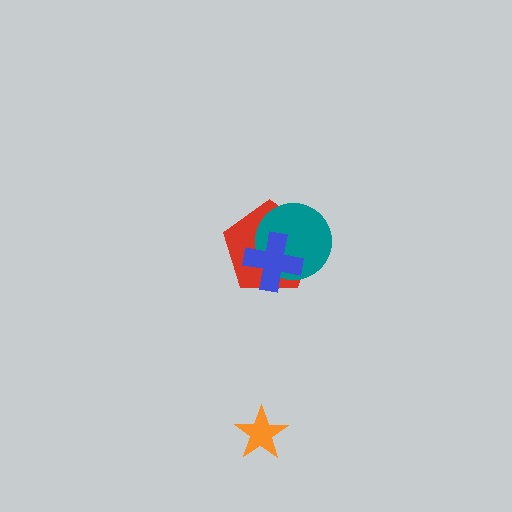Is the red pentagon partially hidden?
Yes, it is partially covered by another shape.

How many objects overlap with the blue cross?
2 objects overlap with the blue cross.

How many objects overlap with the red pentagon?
2 objects overlap with the red pentagon.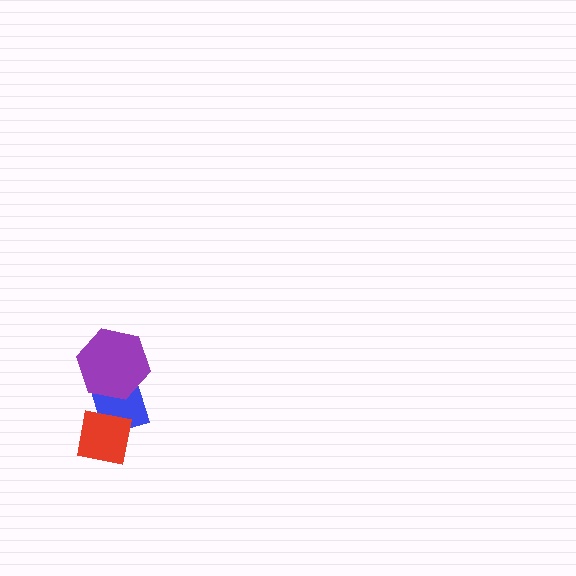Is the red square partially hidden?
No, no other shape covers it.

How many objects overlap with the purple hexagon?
1 object overlaps with the purple hexagon.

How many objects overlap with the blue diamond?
2 objects overlap with the blue diamond.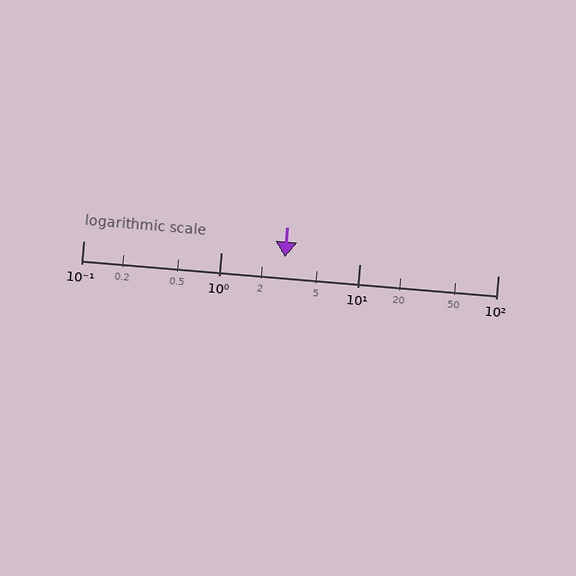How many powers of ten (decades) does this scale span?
The scale spans 3 decades, from 0.1 to 100.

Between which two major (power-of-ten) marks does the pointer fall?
The pointer is between 1 and 10.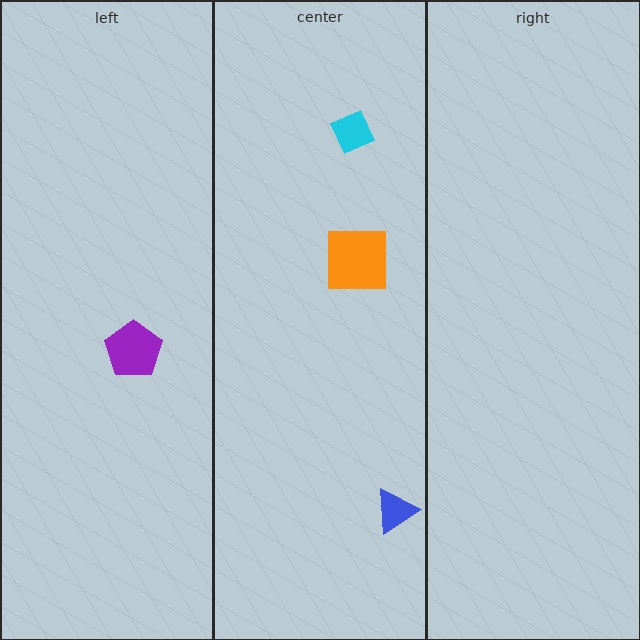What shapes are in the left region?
The purple pentagon.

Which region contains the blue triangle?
The center region.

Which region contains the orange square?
The center region.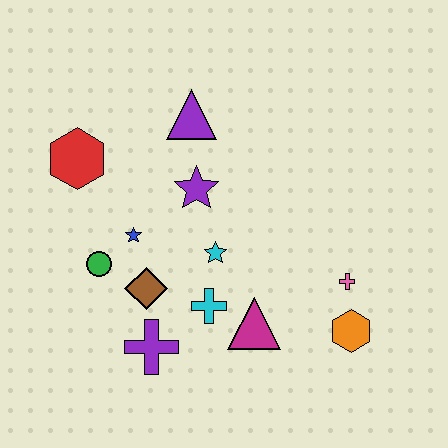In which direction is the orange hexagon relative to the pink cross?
The orange hexagon is below the pink cross.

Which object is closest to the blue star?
The green circle is closest to the blue star.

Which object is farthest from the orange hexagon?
The red hexagon is farthest from the orange hexagon.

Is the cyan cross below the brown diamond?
Yes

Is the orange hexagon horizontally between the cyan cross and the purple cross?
No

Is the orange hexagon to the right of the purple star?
Yes